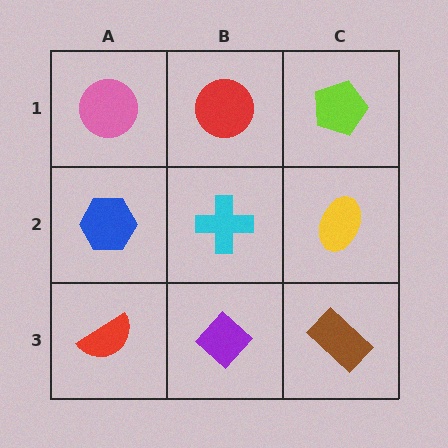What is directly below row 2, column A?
A red semicircle.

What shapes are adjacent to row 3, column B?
A cyan cross (row 2, column B), a red semicircle (row 3, column A), a brown rectangle (row 3, column C).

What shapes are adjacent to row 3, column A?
A blue hexagon (row 2, column A), a purple diamond (row 3, column B).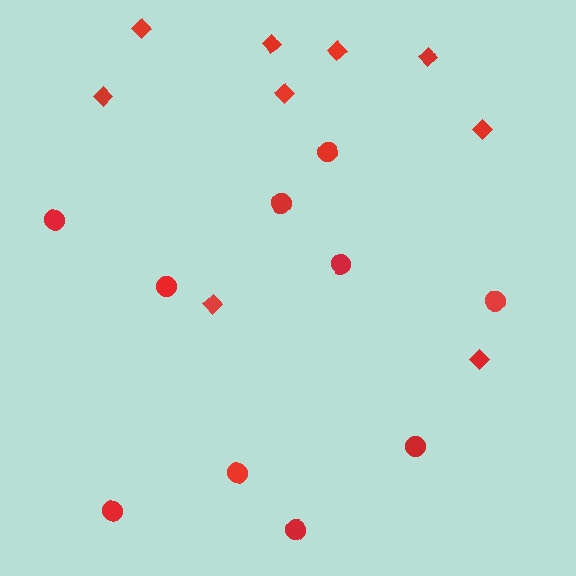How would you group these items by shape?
There are 2 groups: one group of diamonds (9) and one group of circles (10).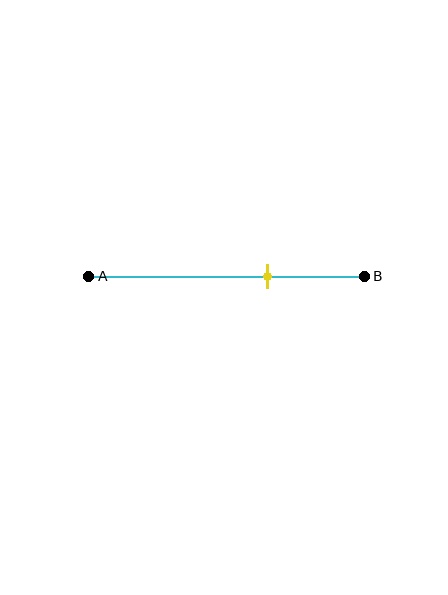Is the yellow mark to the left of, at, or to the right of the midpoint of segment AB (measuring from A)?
The yellow mark is to the right of the midpoint of segment AB.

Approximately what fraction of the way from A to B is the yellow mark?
The yellow mark is approximately 65% of the way from A to B.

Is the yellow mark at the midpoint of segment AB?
No, the mark is at about 65% from A, not at the 50% midpoint.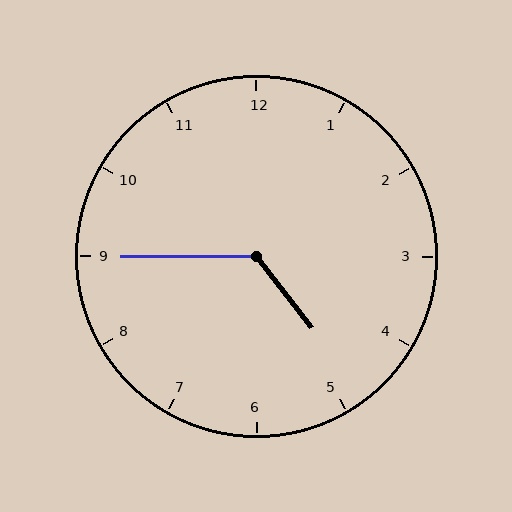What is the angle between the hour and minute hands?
Approximately 128 degrees.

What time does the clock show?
4:45.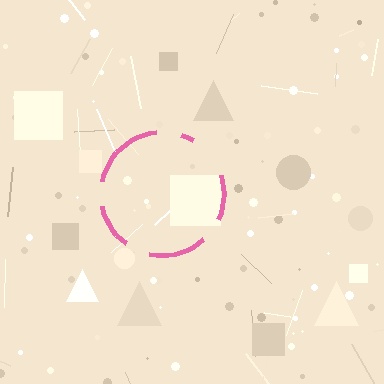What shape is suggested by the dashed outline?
The dashed outline suggests a circle.